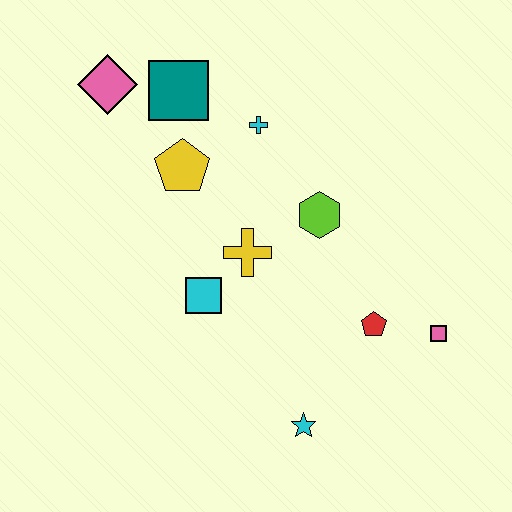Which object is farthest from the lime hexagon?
The pink diamond is farthest from the lime hexagon.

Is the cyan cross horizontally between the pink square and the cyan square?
Yes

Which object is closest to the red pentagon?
The pink square is closest to the red pentagon.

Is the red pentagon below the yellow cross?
Yes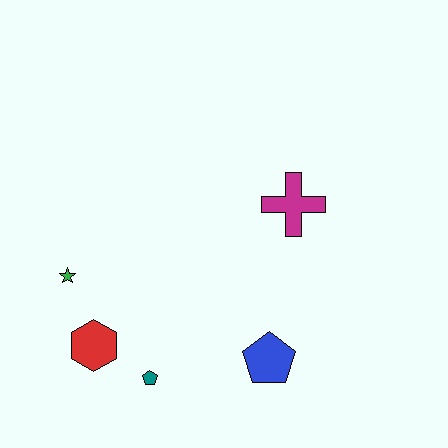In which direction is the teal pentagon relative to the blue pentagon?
The teal pentagon is to the left of the blue pentagon.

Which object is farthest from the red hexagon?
The magenta cross is farthest from the red hexagon.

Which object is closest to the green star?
The red hexagon is closest to the green star.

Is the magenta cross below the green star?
No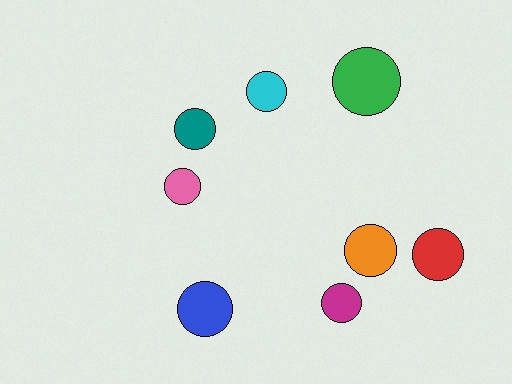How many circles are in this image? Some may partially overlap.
There are 8 circles.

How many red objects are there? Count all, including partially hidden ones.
There is 1 red object.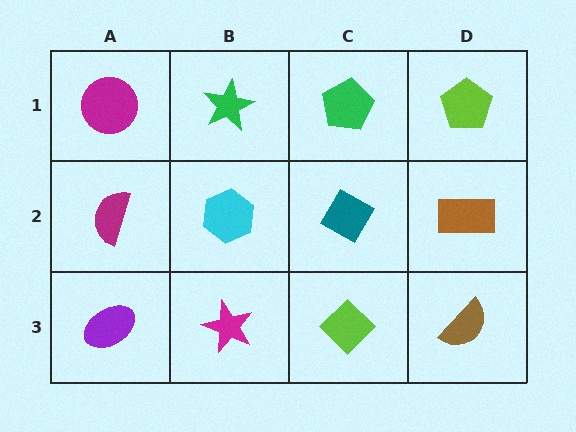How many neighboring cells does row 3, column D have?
2.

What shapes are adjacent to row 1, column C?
A teal diamond (row 2, column C), a green star (row 1, column B), a lime pentagon (row 1, column D).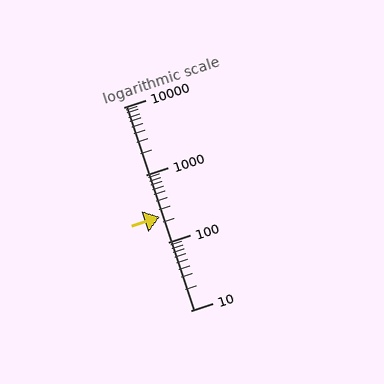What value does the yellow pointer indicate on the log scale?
The pointer indicates approximately 240.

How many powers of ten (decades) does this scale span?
The scale spans 3 decades, from 10 to 10000.